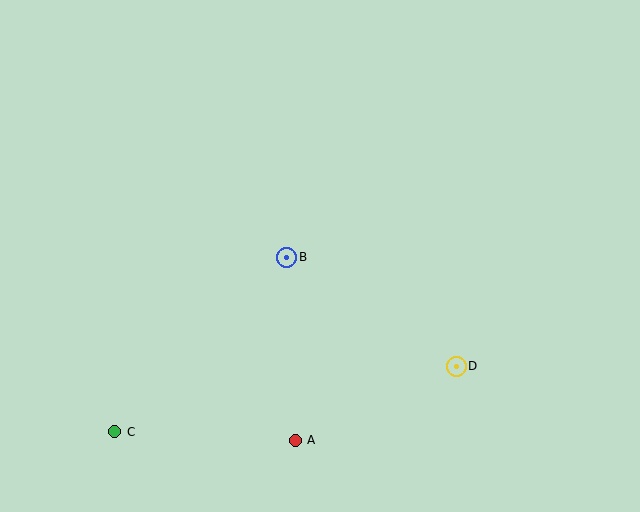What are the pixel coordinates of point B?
Point B is at (287, 257).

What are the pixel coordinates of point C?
Point C is at (115, 432).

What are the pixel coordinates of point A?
Point A is at (295, 440).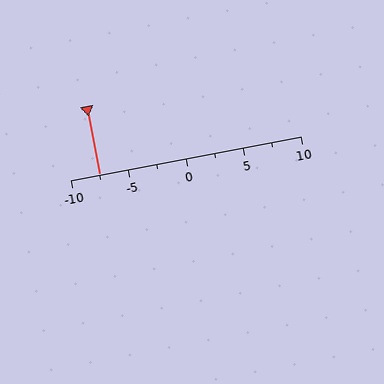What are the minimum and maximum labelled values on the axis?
The axis runs from -10 to 10.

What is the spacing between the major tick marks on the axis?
The major ticks are spaced 5 apart.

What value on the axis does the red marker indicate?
The marker indicates approximately -7.5.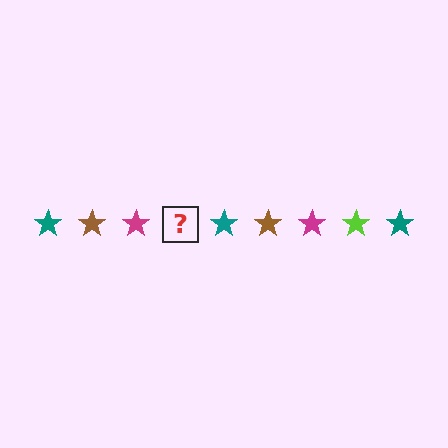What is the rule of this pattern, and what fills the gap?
The rule is that the pattern cycles through teal, brown, magenta, lime stars. The gap should be filled with a lime star.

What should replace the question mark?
The question mark should be replaced with a lime star.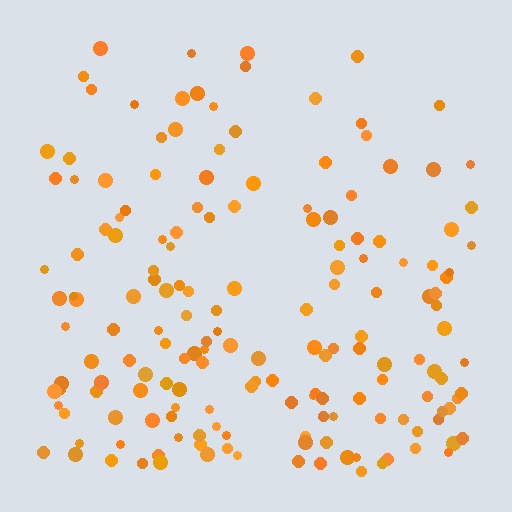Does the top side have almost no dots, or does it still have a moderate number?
Still a moderate number, just noticeably fewer than the bottom.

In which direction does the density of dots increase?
From top to bottom, with the bottom side densest.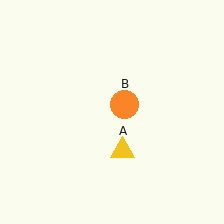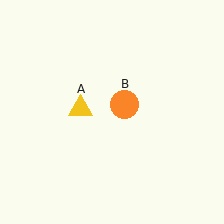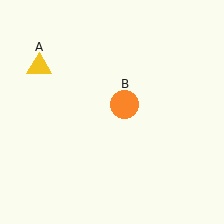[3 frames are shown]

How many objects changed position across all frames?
1 object changed position: yellow triangle (object A).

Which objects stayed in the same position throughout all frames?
Orange circle (object B) remained stationary.